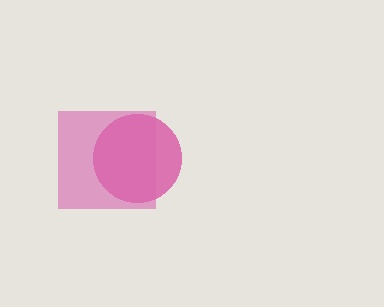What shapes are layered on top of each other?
The layered shapes are: a magenta circle, a pink square.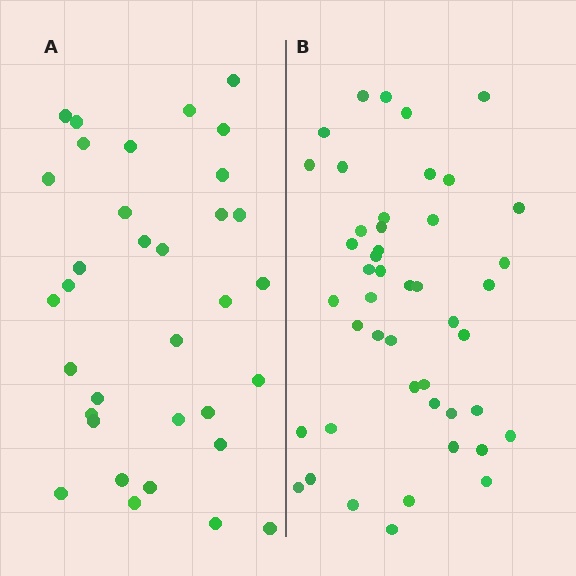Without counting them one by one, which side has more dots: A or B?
Region B (the right region) has more dots.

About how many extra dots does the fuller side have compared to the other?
Region B has roughly 12 or so more dots than region A.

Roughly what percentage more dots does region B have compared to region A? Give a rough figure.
About 35% more.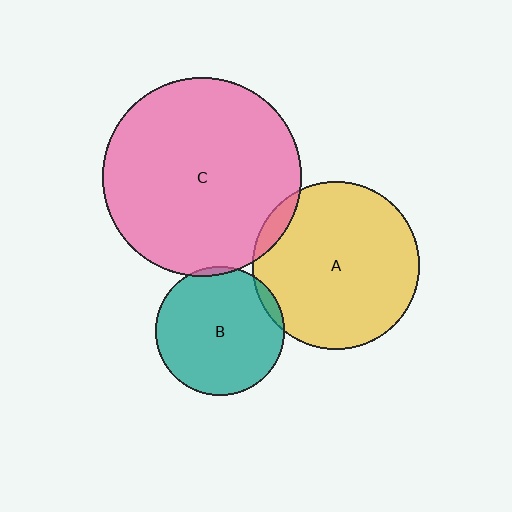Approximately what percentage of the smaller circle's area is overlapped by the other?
Approximately 5%.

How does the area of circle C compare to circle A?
Approximately 1.4 times.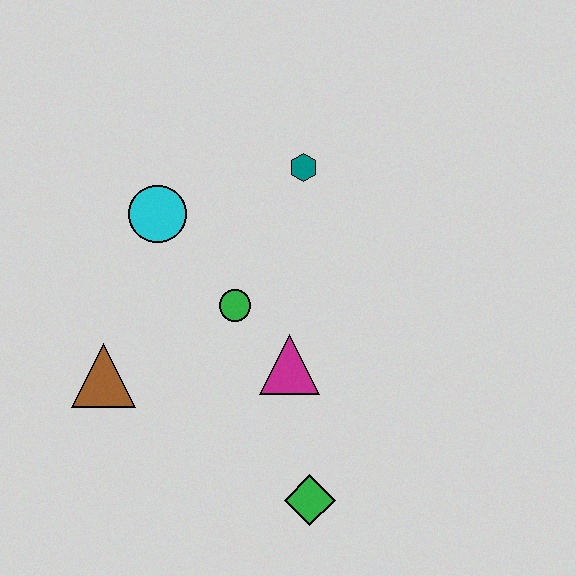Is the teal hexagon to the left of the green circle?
No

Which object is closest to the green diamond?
The magenta triangle is closest to the green diamond.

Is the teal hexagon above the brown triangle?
Yes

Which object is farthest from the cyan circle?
The green diamond is farthest from the cyan circle.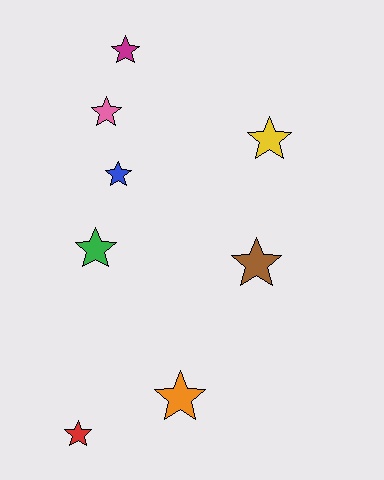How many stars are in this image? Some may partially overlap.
There are 8 stars.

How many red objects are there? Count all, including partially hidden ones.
There is 1 red object.